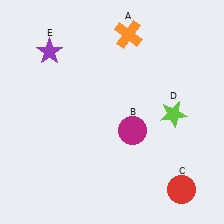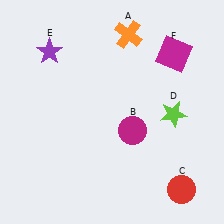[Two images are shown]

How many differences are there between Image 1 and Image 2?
There is 1 difference between the two images.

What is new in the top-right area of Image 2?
A magenta square (F) was added in the top-right area of Image 2.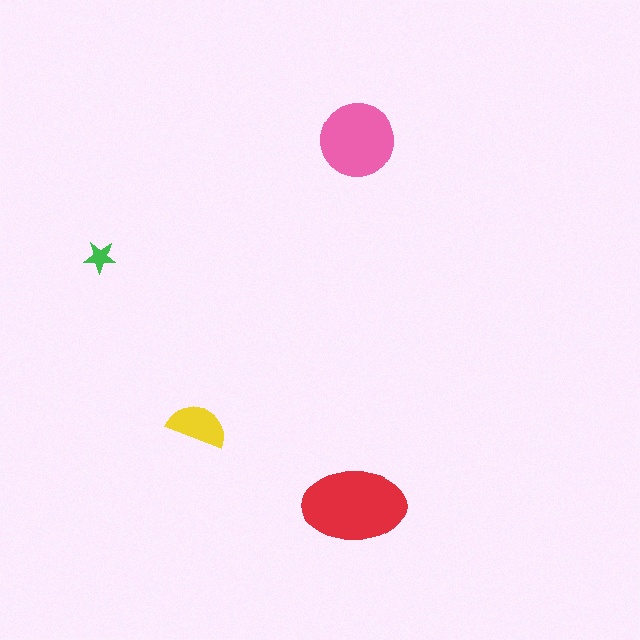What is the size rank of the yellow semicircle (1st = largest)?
3rd.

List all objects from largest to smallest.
The red ellipse, the pink circle, the yellow semicircle, the green star.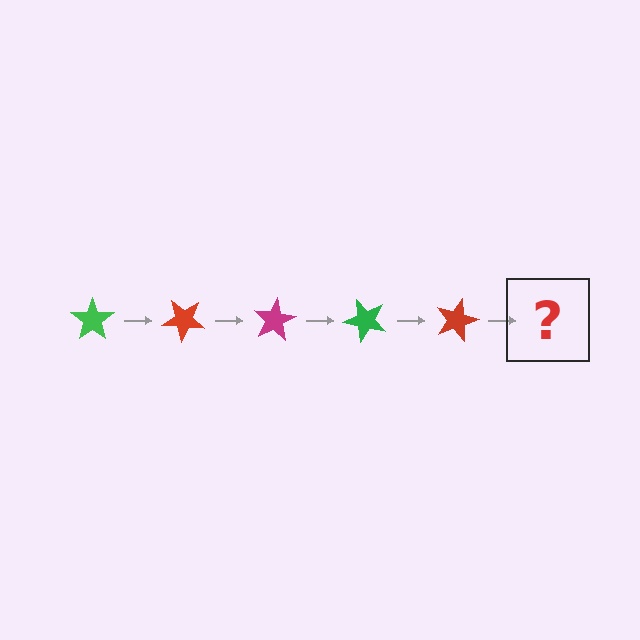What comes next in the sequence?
The next element should be a magenta star, rotated 200 degrees from the start.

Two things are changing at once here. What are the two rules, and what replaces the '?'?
The two rules are that it rotates 40 degrees each step and the color cycles through green, red, and magenta. The '?' should be a magenta star, rotated 200 degrees from the start.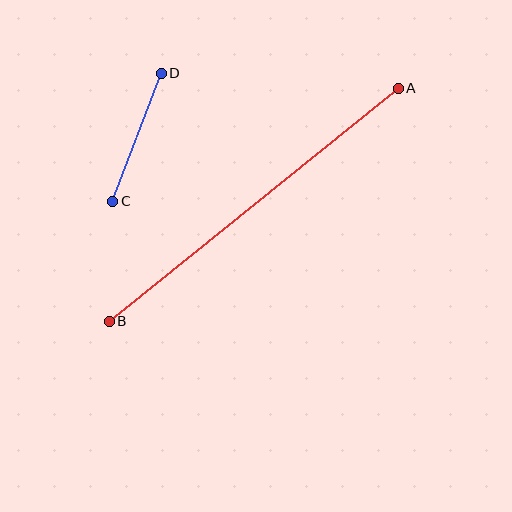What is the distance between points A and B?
The distance is approximately 371 pixels.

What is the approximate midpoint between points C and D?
The midpoint is at approximately (137, 137) pixels.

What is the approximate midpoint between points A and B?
The midpoint is at approximately (254, 205) pixels.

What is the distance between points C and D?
The distance is approximately 137 pixels.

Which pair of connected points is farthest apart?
Points A and B are farthest apart.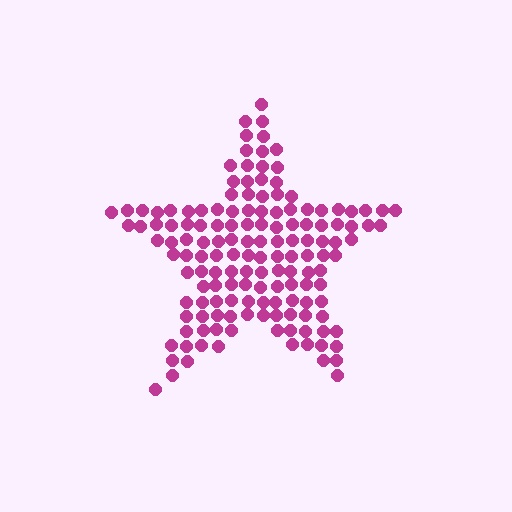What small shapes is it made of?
It is made of small circles.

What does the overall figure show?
The overall figure shows a star.